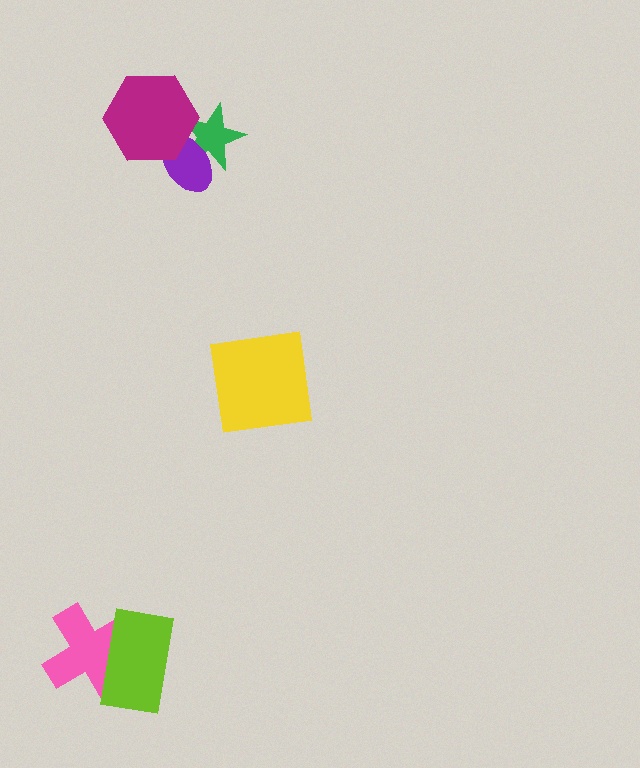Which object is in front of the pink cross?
The lime rectangle is in front of the pink cross.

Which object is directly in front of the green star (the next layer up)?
The purple ellipse is directly in front of the green star.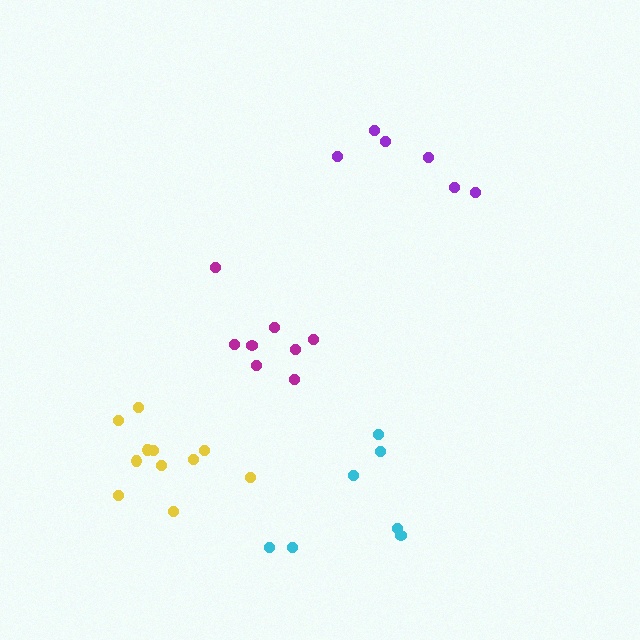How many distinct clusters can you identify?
There are 4 distinct clusters.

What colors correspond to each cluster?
The clusters are colored: yellow, magenta, cyan, purple.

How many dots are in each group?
Group 1: 11 dots, Group 2: 8 dots, Group 3: 7 dots, Group 4: 6 dots (32 total).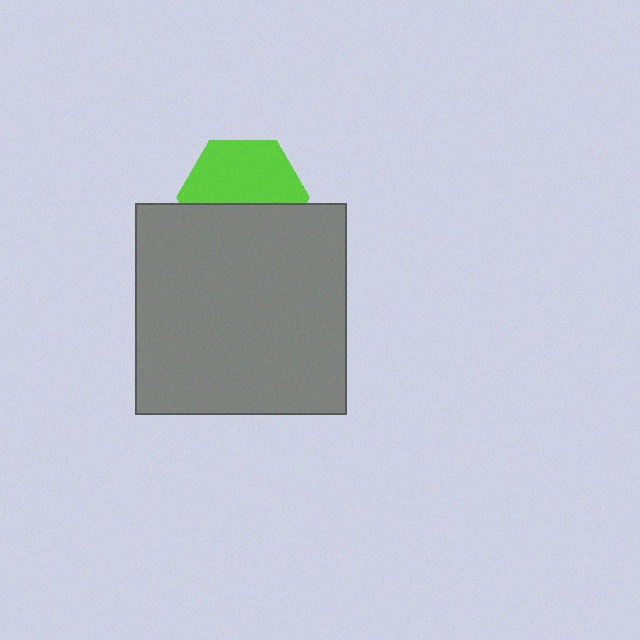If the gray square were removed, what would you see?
You would see the complete lime hexagon.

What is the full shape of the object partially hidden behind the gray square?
The partially hidden object is a lime hexagon.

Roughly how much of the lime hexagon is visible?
About half of it is visible (roughly 57%).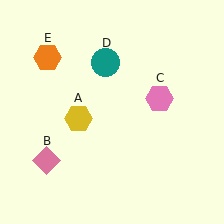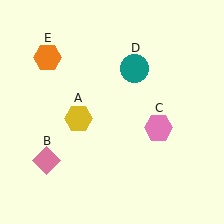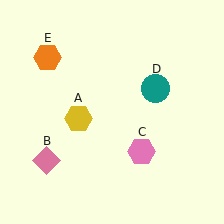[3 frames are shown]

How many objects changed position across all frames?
2 objects changed position: pink hexagon (object C), teal circle (object D).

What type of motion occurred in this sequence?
The pink hexagon (object C), teal circle (object D) rotated clockwise around the center of the scene.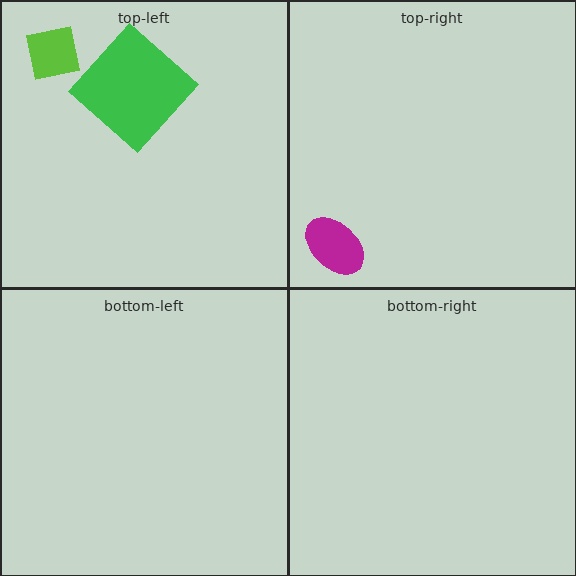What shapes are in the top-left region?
The lime square, the green diamond.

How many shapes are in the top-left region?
2.